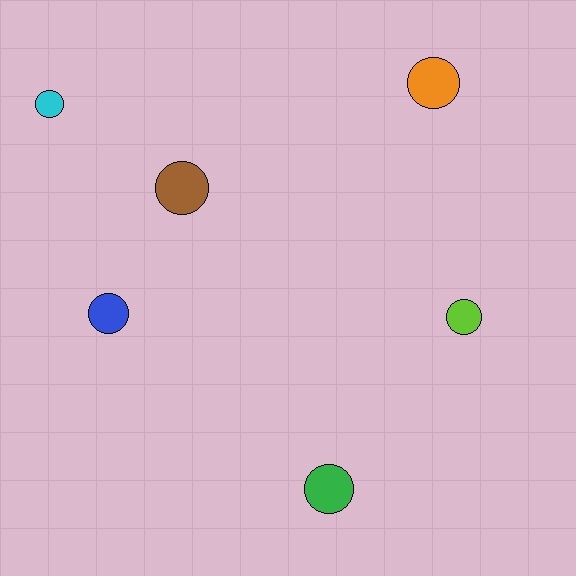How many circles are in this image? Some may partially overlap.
There are 6 circles.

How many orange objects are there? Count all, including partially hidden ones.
There is 1 orange object.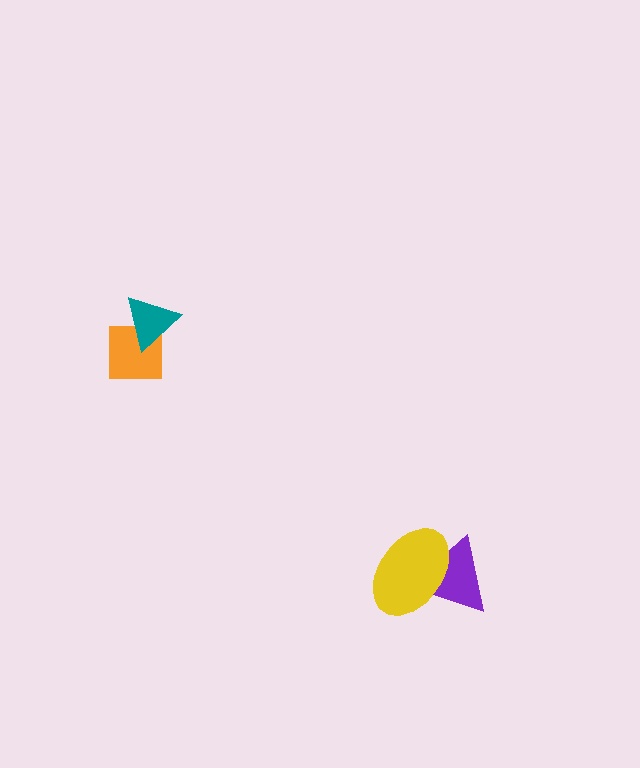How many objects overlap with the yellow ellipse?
1 object overlaps with the yellow ellipse.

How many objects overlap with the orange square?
1 object overlaps with the orange square.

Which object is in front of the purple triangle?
The yellow ellipse is in front of the purple triangle.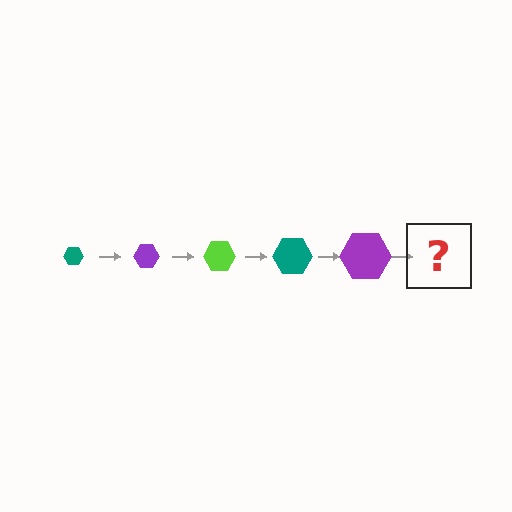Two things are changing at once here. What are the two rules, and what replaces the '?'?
The two rules are that the hexagon grows larger each step and the color cycles through teal, purple, and lime. The '?' should be a lime hexagon, larger than the previous one.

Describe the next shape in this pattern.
It should be a lime hexagon, larger than the previous one.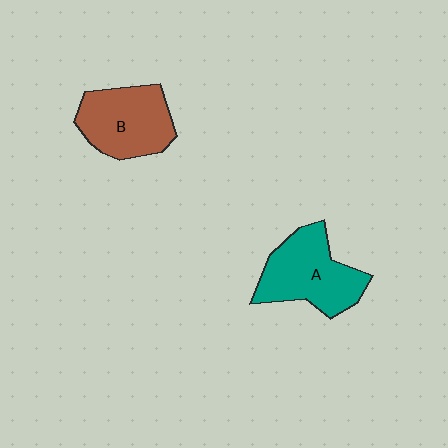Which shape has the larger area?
Shape A (teal).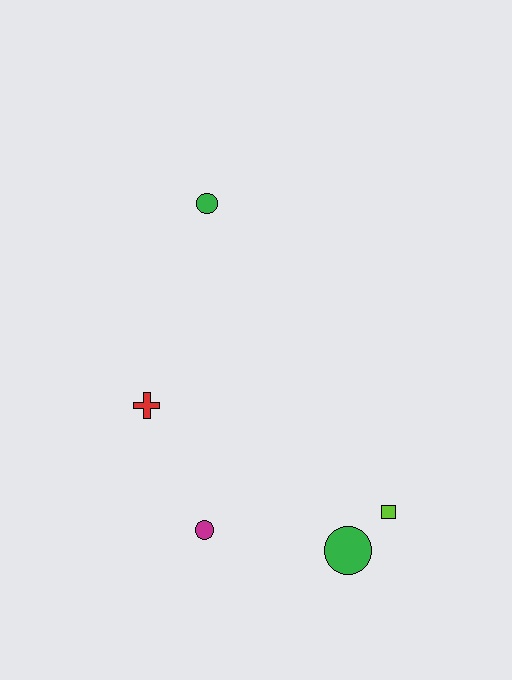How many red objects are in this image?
There is 1 red object.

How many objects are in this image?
There are 5 objects.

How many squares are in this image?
There is 1 square.